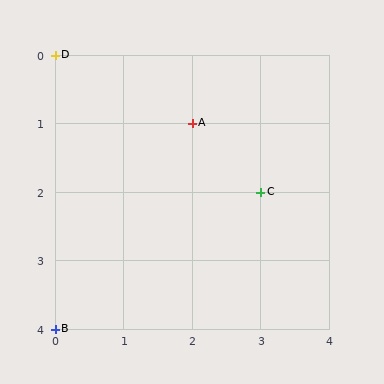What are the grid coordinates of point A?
Point A is at grid coordinates (2, 1).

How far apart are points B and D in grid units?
Points B and D are 4 rows apart.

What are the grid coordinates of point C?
Point C is at grid coordinates (3, 2).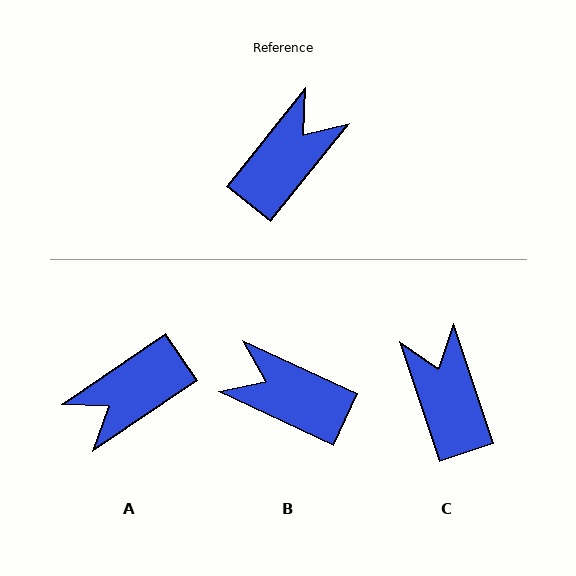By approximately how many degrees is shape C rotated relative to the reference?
Approximately 57 degrees counter-clockwise.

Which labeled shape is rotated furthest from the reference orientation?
A, about 163 degrees away.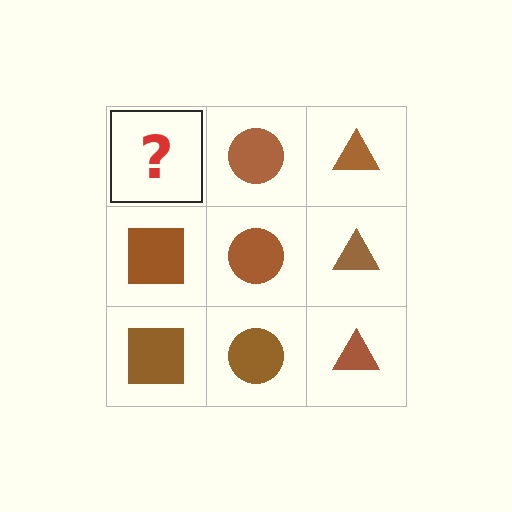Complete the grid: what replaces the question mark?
The question mark should be replaced with a brown square.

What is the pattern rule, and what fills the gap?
The rule is that each column has a consistent shape. The gap should be filled with a brown square.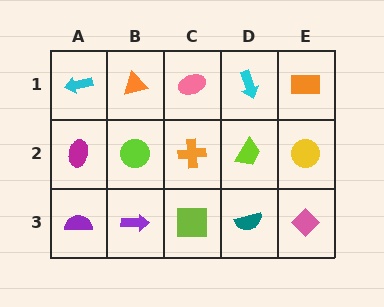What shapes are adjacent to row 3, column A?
A magenta ellipse (row 2, column A), a purple arrow (row 3, column B).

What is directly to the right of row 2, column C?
A lime trapezoid.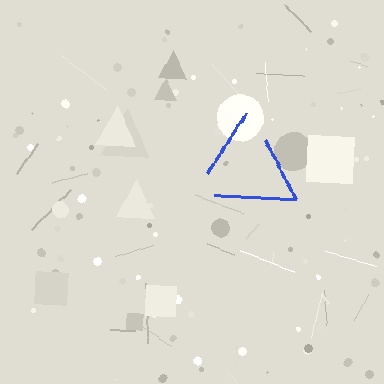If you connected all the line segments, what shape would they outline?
They would outline a triangle.